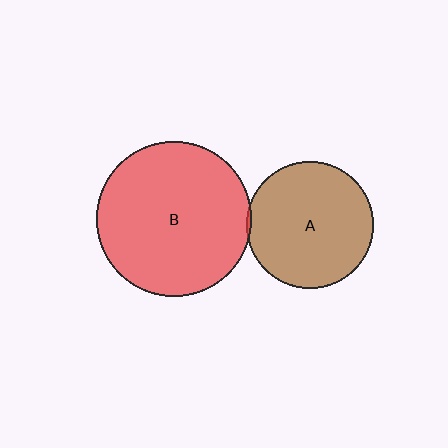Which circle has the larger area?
Circle B (red).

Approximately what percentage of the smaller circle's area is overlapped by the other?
Approximately 5%.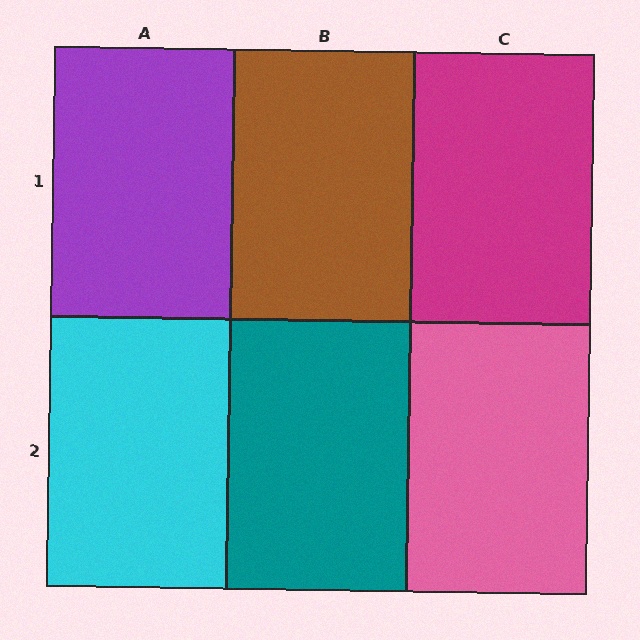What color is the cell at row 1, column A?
Purple.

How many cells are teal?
1 cell is teal.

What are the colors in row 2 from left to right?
Cyan, teal, pink.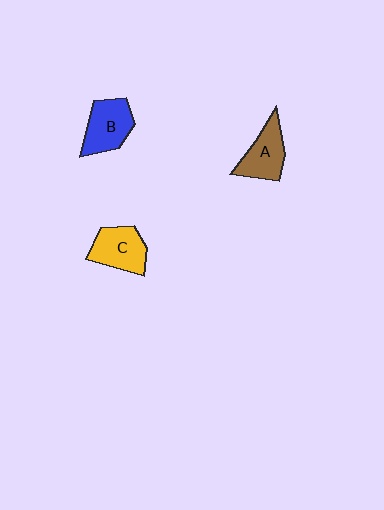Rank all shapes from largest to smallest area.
From largest to smallest: B (blue), C (yellow), A (brown).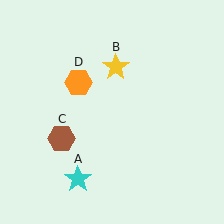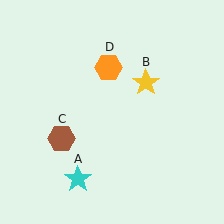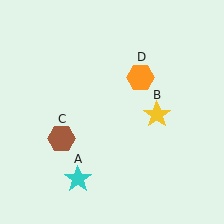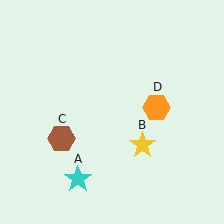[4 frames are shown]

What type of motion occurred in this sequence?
The yellow star (object B), orange hexagon (object D) rotated clockwise around the center of the scene.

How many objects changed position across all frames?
2 objects changed position: yellow star (object B), orange hexagon (object D).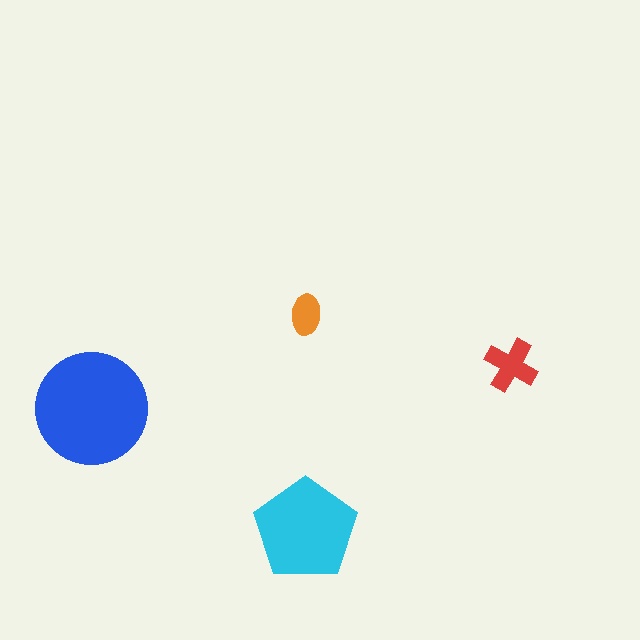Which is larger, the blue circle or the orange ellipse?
The blue circle.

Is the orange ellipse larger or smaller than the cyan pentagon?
Smaller.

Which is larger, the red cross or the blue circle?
The blue circle.